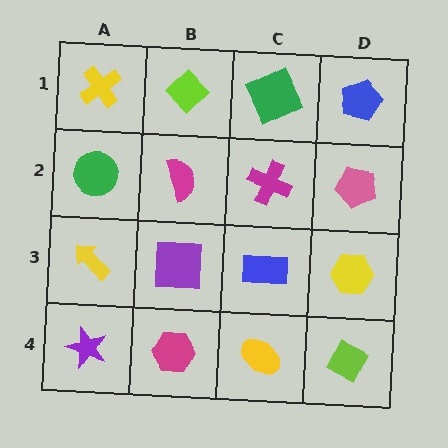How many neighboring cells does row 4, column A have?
2.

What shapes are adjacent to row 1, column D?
A pink pentagon (row 2, column D), a green square (row 1, column C).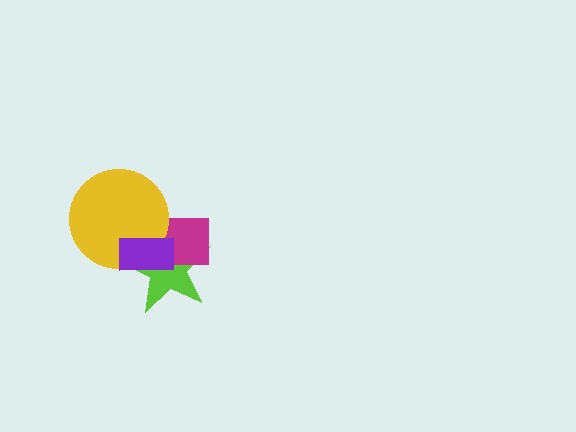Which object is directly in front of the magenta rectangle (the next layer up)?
The yellow circle is directly in front of the magenta rectangle.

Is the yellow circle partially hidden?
Yes, it is partially covered by another shape.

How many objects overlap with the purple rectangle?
3 objects overlap with the purple rectangle.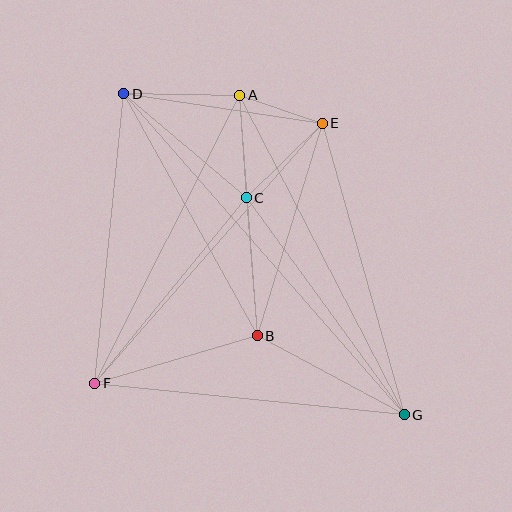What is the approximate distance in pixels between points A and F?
The distance between A and F is approximately 322 pixels.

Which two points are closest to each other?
Points A and E are closest to each other.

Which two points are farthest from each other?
Points D and G are farthest from each other.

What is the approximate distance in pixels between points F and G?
The distance between F and G is approximately 311 pixels.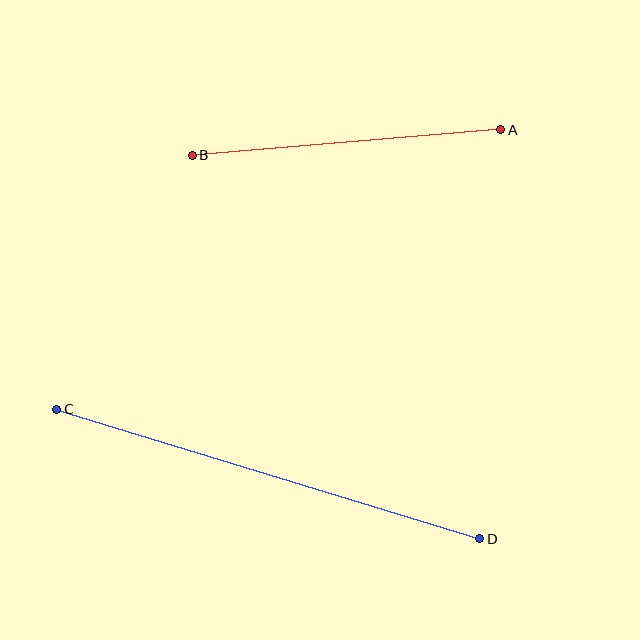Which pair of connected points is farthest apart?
Points C and D are farthest apart.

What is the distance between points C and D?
The distance is approximately 442 pixels.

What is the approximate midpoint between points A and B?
The midpoint is at approximately (346, 143) pixels.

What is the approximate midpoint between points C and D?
The midpoint is at approximately (268, 474) pixels.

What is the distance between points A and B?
The distance is approximately 310 pixels.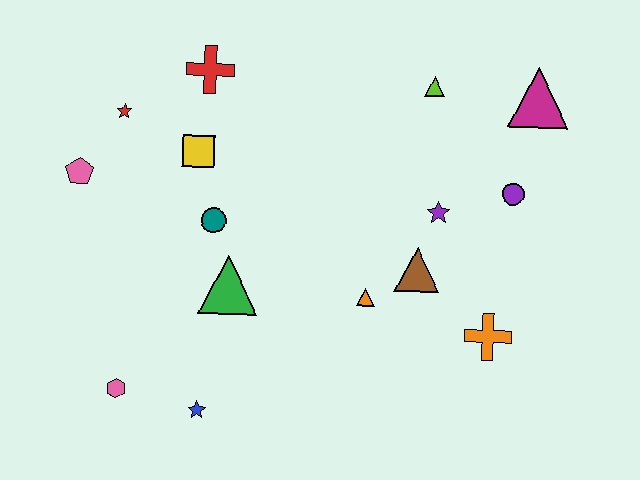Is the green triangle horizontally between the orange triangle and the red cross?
Yes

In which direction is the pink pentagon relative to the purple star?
The pink pentagon is to the left of the purple star.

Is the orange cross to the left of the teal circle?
No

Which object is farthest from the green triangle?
The magenta triangle is farthest from the green triangle.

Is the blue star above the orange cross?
No